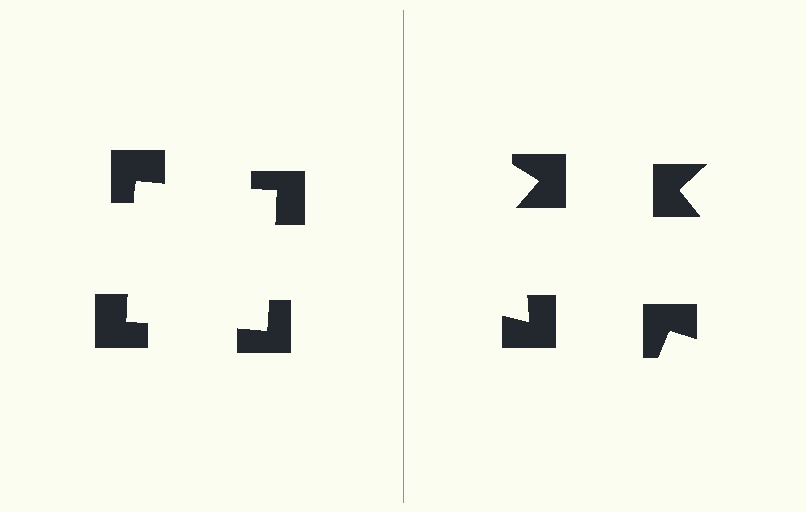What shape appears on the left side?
An illusory square.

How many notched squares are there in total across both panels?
8 — 4 on each side.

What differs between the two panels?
The notched squares are positioned identically on both sides; only the wedge orientations differ. On the left they align to a square; on the right they are misaligned.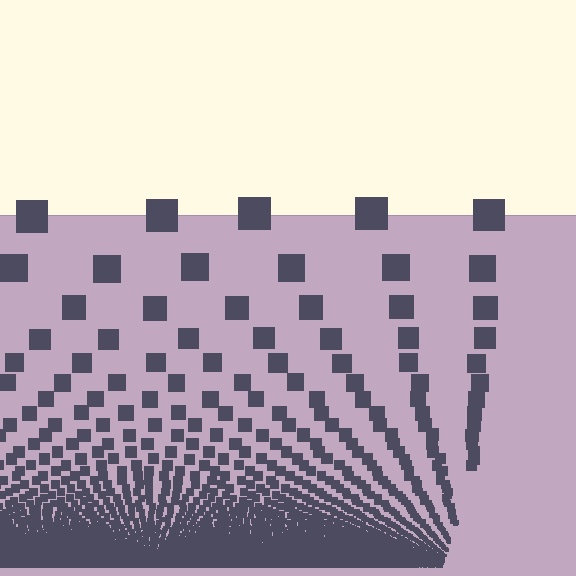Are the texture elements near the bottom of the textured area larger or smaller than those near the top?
Smaller. The gradient is inverted — elements near the bottom are smaller and denser.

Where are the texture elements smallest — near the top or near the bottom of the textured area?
Near the bottom.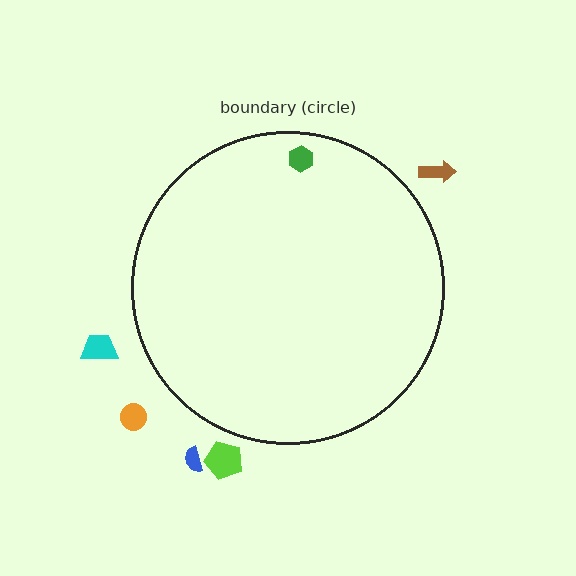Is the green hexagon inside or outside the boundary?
Inside.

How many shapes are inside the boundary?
1 inside, 5 outside.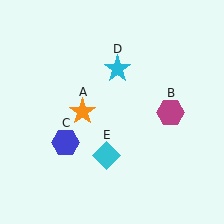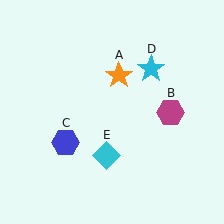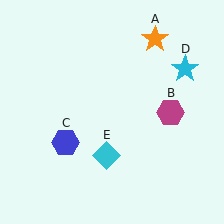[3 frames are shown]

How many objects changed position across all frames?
2 objects changed position: orange star (object A), cyan star (object D).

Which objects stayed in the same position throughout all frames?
Magenta hexagon (object B) and blue hexagon (object C) and cyan diamond (object E) remained stationary.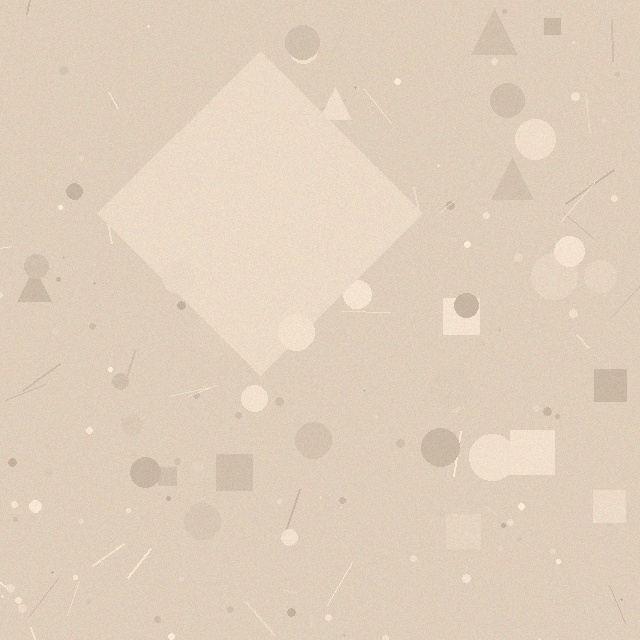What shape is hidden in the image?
A diamond is hidden in the image.